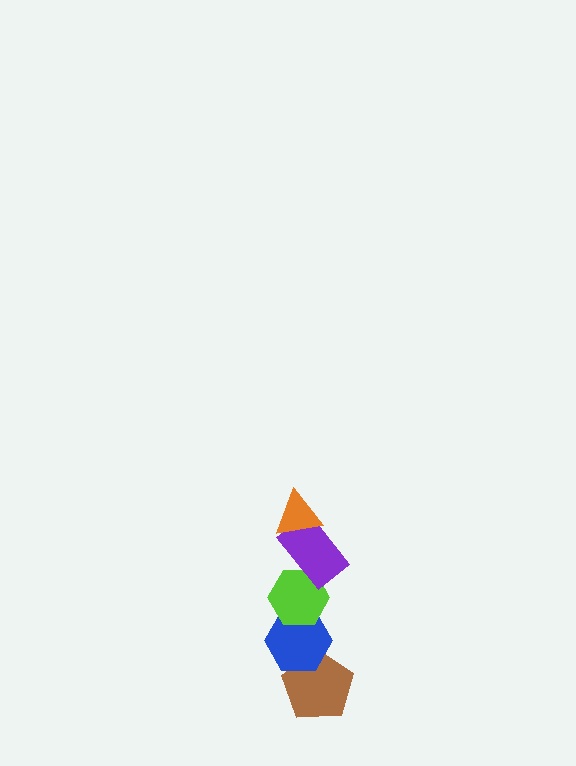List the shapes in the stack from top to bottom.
From top to bottom: the orange triangle, the purple rectangle, the lime hexagon, the blue hexagon, the brown pentagon.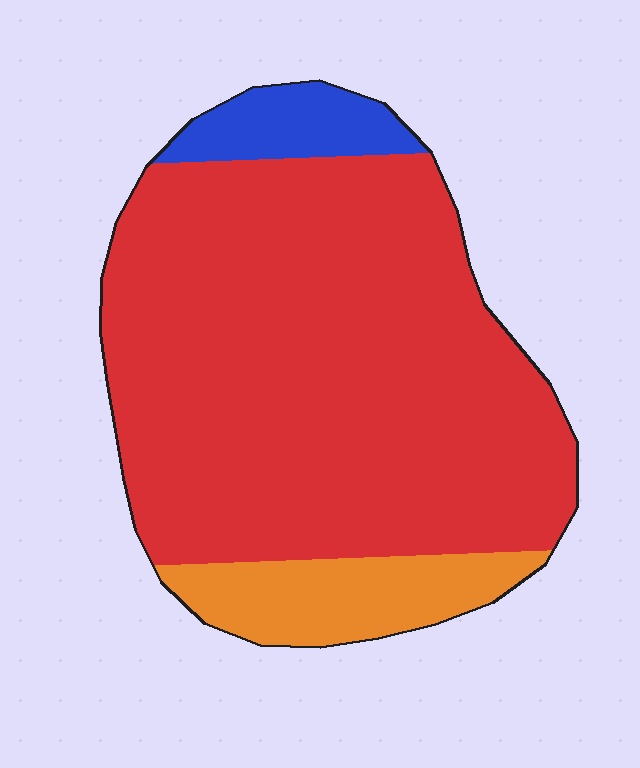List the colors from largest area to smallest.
From largest to smallest: red, orange, blue.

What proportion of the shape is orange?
Orange takes up less than a quarter of the shape.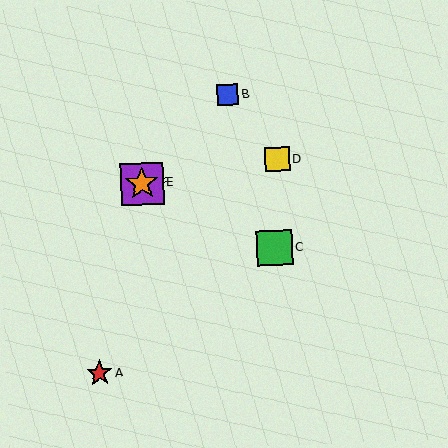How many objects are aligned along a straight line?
3 objects (C, E, F) are aligned along a straight line.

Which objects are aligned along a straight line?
Objects C, E, F are aligned along a straight line.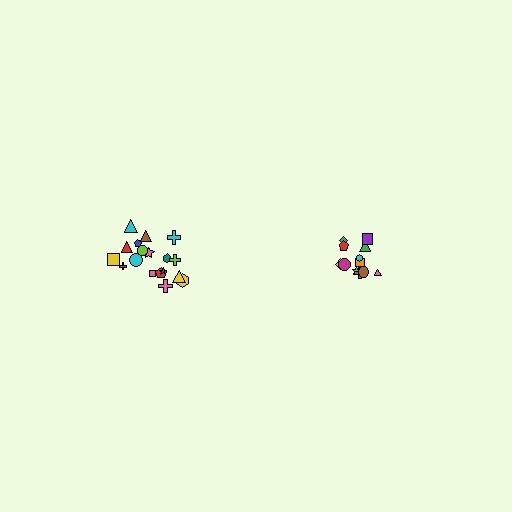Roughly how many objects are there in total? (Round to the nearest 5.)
Roughly 30 objects in total.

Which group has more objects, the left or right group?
The left group.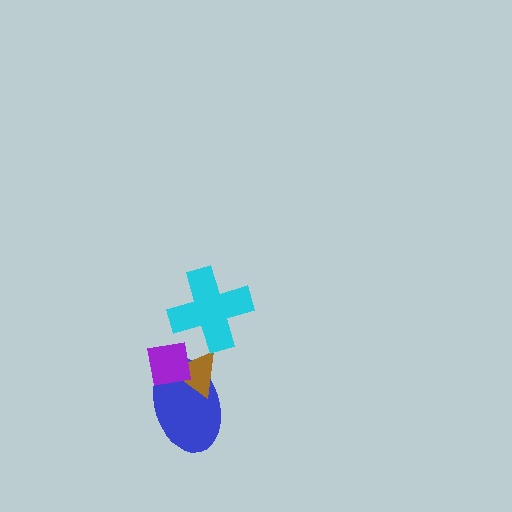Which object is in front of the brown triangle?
The purple square is in front of the brown triangle.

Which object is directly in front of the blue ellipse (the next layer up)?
The brown triangle is directly in front of the blue ellipse.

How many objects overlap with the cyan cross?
0 objects overlap with the cyan cross.